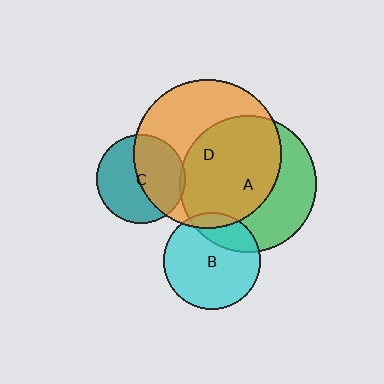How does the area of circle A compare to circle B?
Approximately 2.0 times.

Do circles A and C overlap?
Yes.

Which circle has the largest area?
Circle D (orange).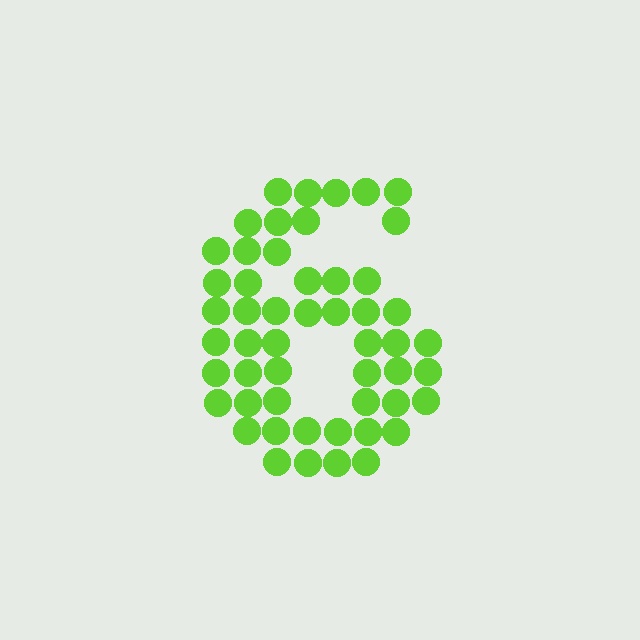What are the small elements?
The small elements are circles.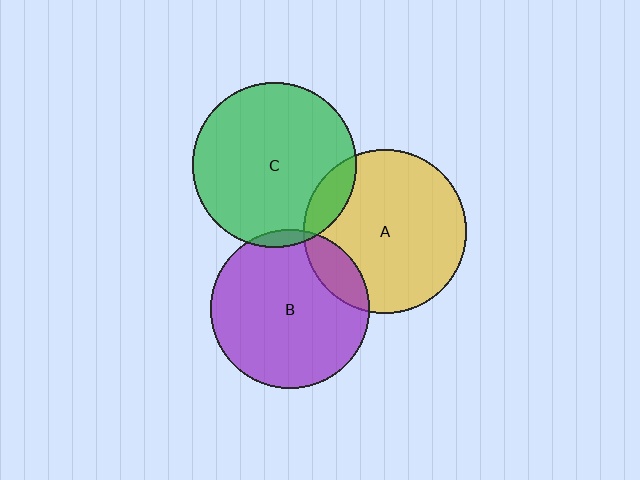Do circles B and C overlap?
Yes.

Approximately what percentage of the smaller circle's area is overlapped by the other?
Approximately 5%.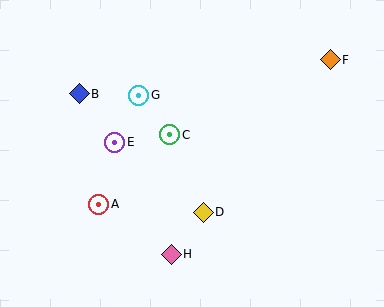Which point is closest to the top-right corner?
Point F is closest to the top-right corner.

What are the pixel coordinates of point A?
Point A is at (99, 204).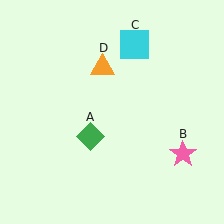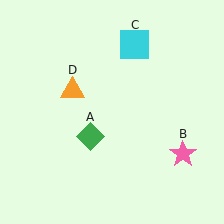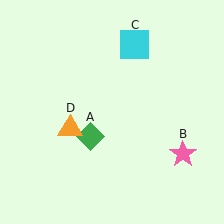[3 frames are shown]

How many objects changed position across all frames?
1 object changed position: orange triangle (object D).